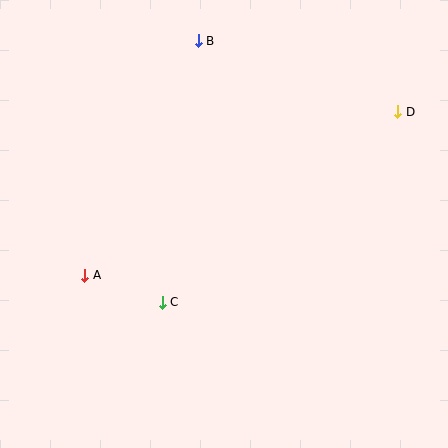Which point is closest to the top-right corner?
Point D is closest to the top-right corner.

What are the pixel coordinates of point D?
Point D is at (398, 112).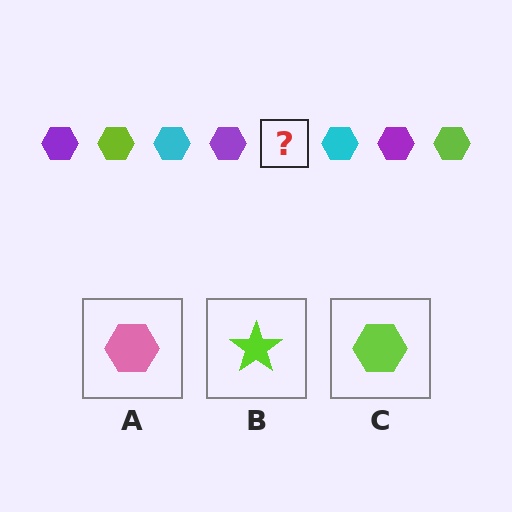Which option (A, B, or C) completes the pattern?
C.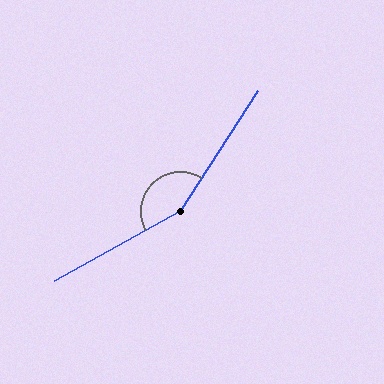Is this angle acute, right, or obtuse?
It is obtuse.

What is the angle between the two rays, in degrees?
Approximately 152 degrees.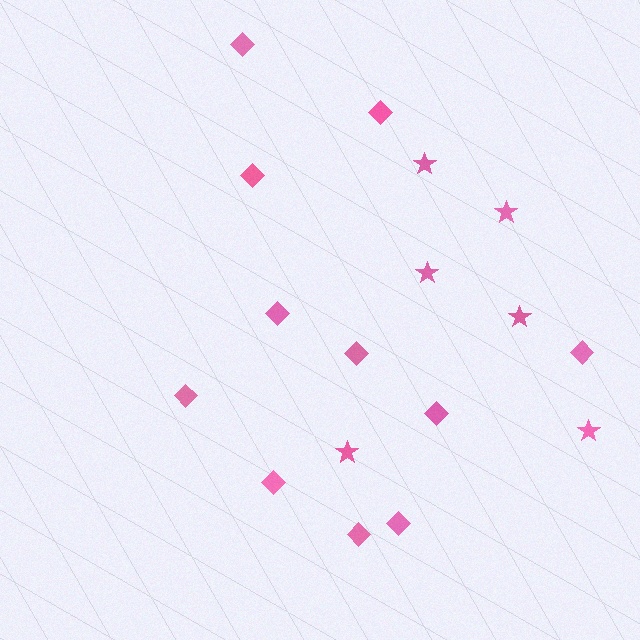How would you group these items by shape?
There are 2 groups: one group of diamonds (11) and one group of stars (6).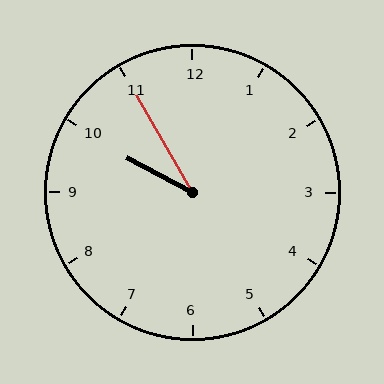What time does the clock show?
9:55.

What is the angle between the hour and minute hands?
Approximately 32 degrees.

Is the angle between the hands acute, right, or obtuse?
It is acute.